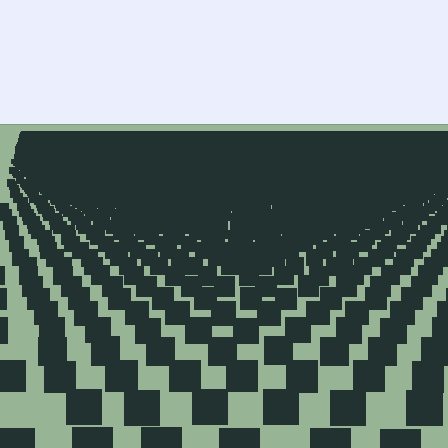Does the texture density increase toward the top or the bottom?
Density increases toward the top.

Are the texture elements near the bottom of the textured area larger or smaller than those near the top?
Larger. Near the bottom, elements are closer to the viewer and appear at a bigger on-screen size.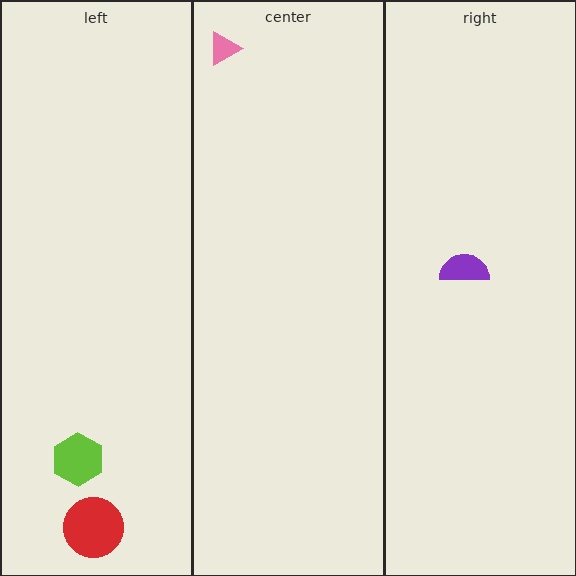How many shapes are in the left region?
2.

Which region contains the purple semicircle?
The right region.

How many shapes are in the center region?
1.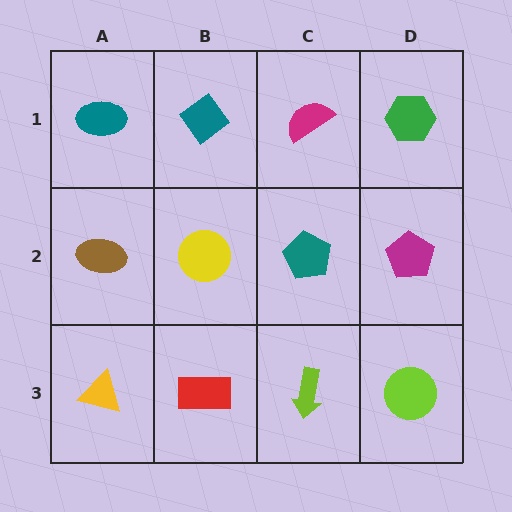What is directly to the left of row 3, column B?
A yellow triangle.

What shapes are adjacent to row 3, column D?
A magenta pentagon (row 2, column D), a lime arrow (row 3, column C).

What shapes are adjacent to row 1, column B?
A yellow circle (row 2, column B), a teal ellipse (row 1, column A), a magenta semicircle (row 1, column C).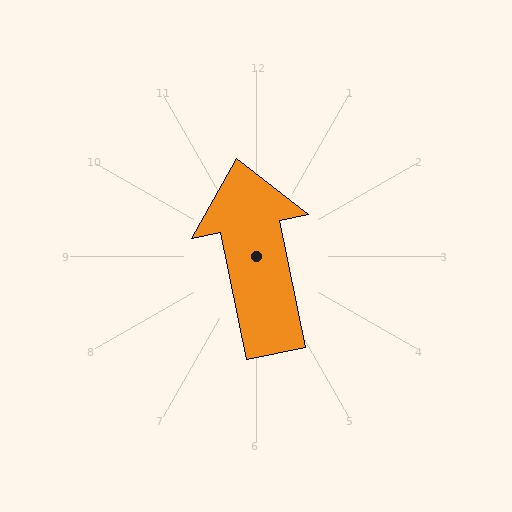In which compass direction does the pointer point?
North.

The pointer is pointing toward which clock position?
Roughly 12 o'clock.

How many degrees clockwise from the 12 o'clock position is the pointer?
Approximately 349 degrees.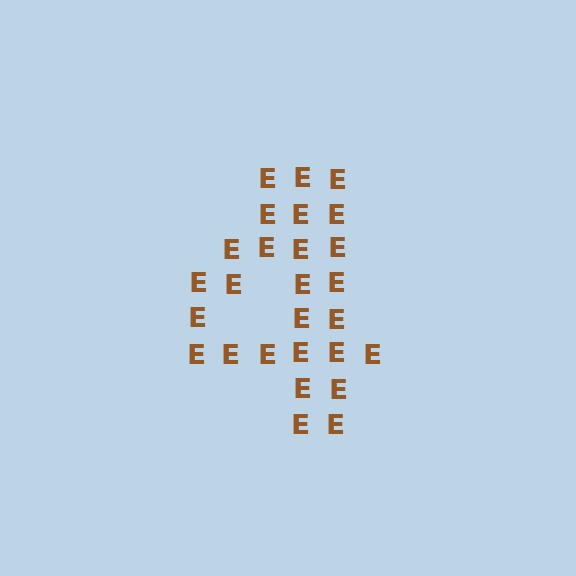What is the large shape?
The large shape is the digit 4.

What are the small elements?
The small elements are letter E's.